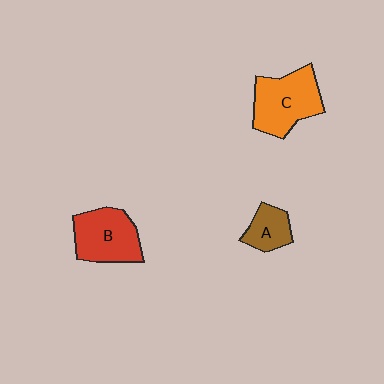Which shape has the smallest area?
Shape A (brown).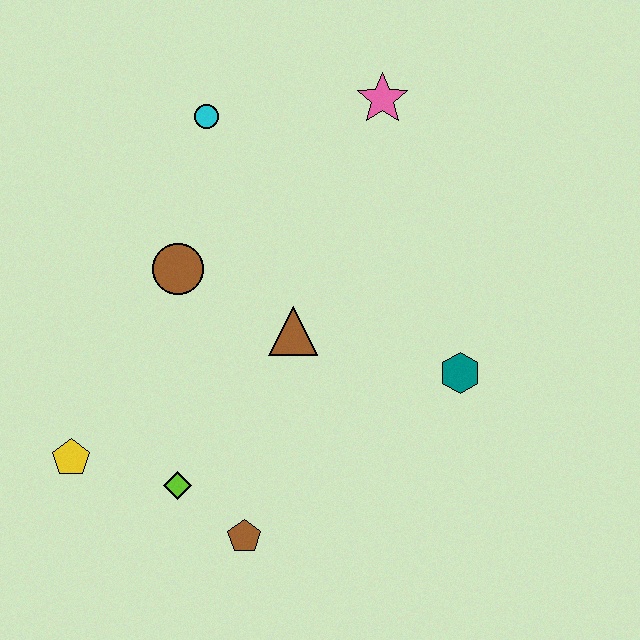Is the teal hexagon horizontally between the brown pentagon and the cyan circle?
No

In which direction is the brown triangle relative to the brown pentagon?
The brown triangle is above the brown pentagon.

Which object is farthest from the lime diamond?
The pink star is farthest from the lime diamond.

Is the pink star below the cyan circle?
No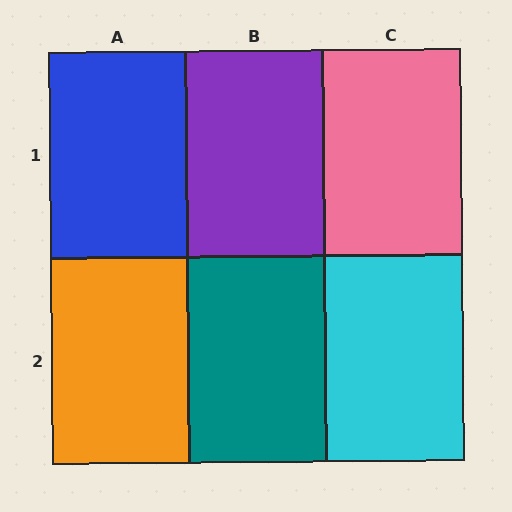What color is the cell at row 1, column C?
Pink.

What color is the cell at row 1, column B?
Purple.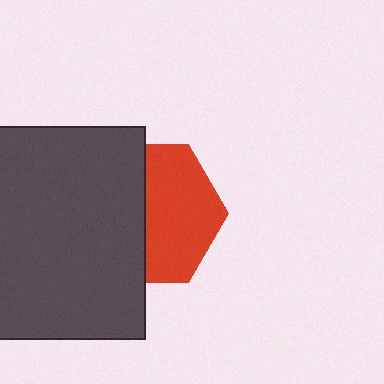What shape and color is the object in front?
The object in front is a dark gray rectangle.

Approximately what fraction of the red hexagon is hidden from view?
Roughly 48% of the red hexagon is hidden behind the dark gray rectangle.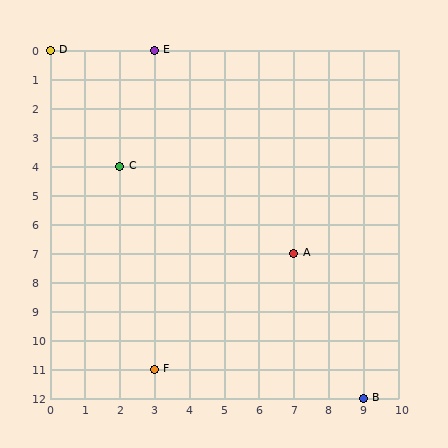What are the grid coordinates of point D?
Point D is at grid coordinates (0, 0).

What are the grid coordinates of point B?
Point B is at grid coordinates (9, 12).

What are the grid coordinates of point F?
Point F is at grid coordinates (3, 11).